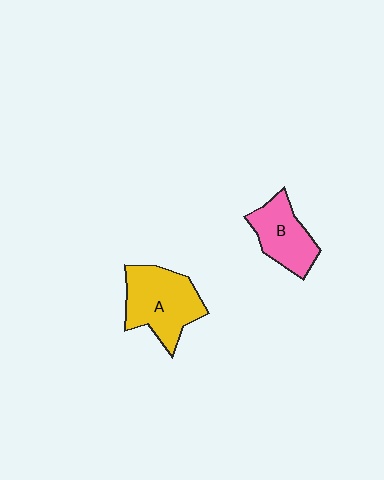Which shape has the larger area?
Shape A (yellow).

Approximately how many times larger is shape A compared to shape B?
Approximately 1.4 times.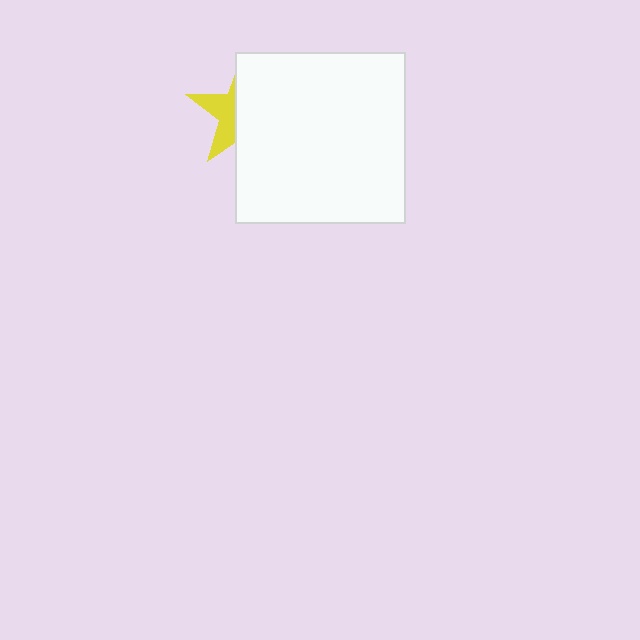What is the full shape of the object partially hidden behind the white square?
The partially hidden object is a yellow star.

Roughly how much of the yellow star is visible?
A small part of it is visible (roughly 38%).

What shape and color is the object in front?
The object in front is a white square.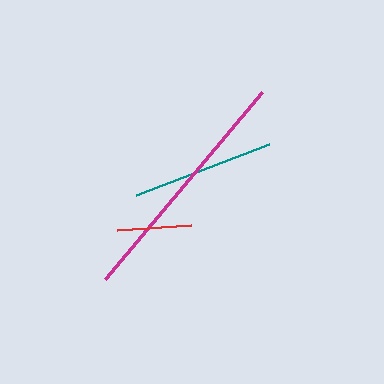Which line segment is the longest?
The magenta line is the longest at approximately 245 pixels.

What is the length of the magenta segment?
The magenta segment is approximately 245 pixels long.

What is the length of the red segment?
The red segment is approximately 75 pixels long.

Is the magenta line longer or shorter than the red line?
The magenta line is longer than the red line.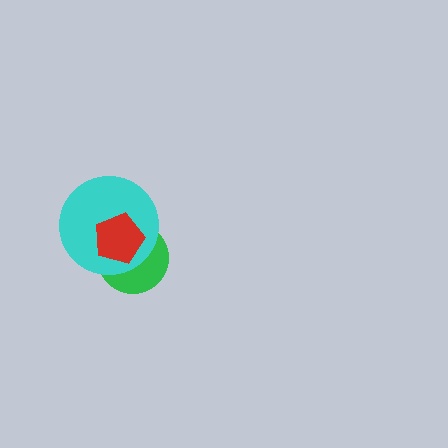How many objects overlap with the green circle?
2 objects overlap with the green circle.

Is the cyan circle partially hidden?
Yes, it is partially covered by another shape.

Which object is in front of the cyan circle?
The red pentagon is in front of the cyan circle.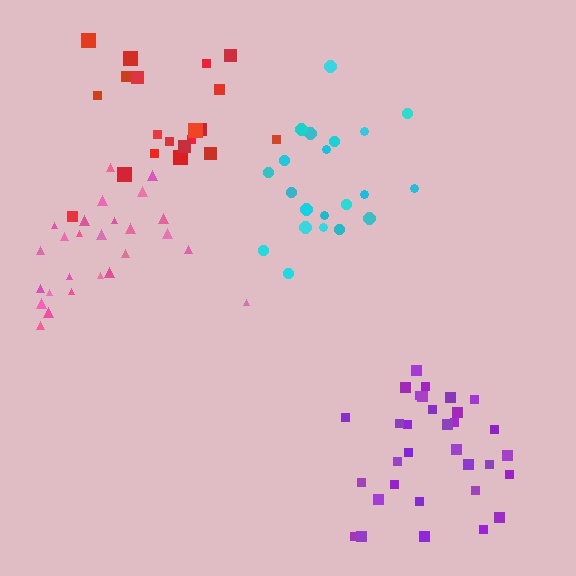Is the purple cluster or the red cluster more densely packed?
Purple.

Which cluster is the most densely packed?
Purple.